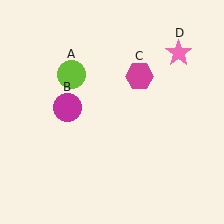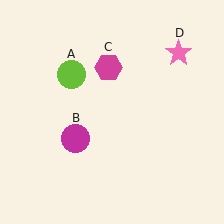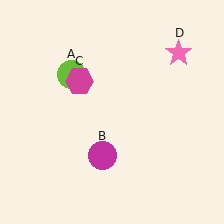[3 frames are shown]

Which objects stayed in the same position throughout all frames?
Lime circle (object A) and pink star (object D) remained stationary.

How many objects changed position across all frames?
2 objects changed position: magenta circle (object B), magenta hexagon (object C).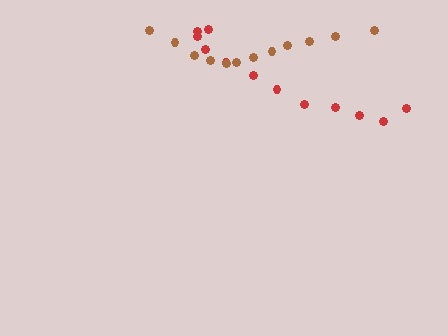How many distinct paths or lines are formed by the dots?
There are 2 distinct paths.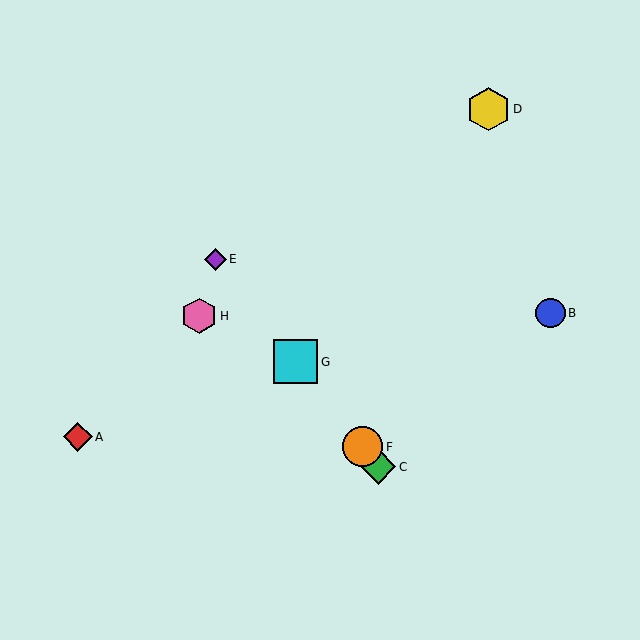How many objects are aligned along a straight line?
4 objects (C, E, F, G) are aligned along a straight line.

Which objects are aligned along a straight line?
Objects C, E, F, G are aligned along a straight line.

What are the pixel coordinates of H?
Object H is at (199, 316).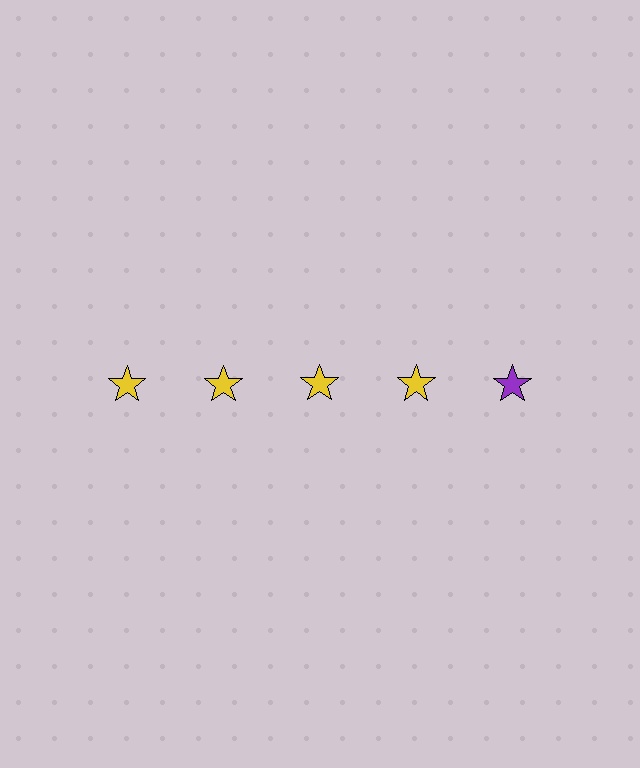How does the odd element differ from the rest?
It has a different color: purple instead of yellow.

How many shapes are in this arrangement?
There are 5 shapes arranged in a grid pattern.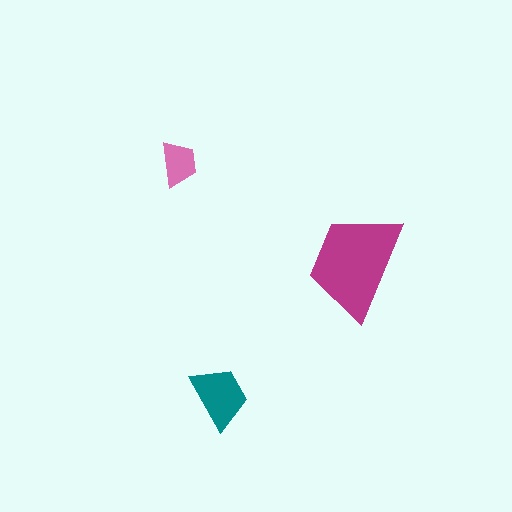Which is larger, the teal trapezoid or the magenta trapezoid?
The magenta one.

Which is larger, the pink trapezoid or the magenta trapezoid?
The magenta one.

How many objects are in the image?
There are 3 objects in the image.